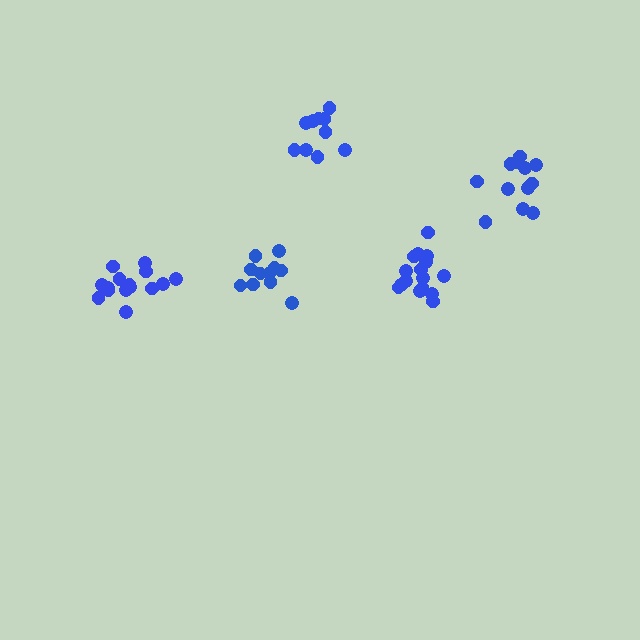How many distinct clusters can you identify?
There are 5 distinct clusters.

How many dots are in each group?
Group 1: 11 dots, Group 2: 15 dots, Group 3: 16 dots, Group 4: 12 dots, Group 5: 10 dots (64 total).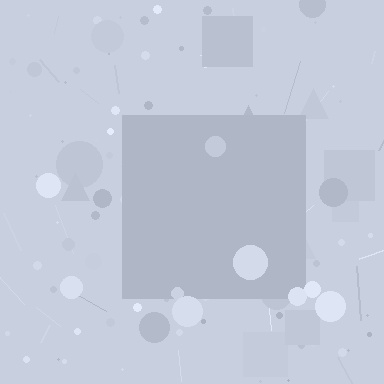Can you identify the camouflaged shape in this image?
The camouflaged shape is a square.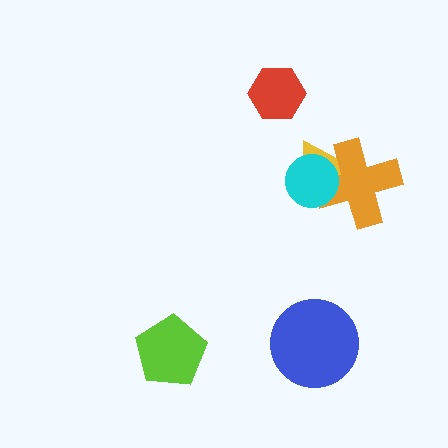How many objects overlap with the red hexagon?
0 objects overlap with the red hexagon.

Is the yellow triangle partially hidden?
Yes, it is partially covered by another shape.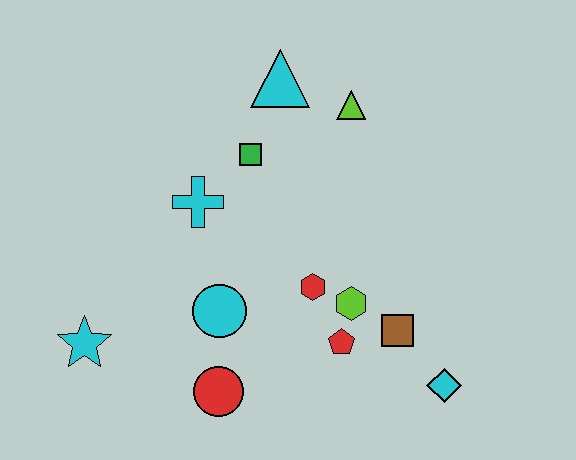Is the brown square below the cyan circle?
Yes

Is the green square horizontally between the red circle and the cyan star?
No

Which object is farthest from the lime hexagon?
The cyan star is farthest from the lime hexagon.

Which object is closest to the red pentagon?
The lime hexagon is closest to the red pentagon.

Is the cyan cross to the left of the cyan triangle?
Yes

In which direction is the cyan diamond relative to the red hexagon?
The cyan diamond is to the right of the red hexagon.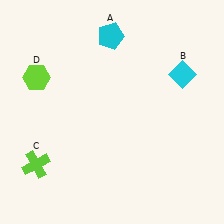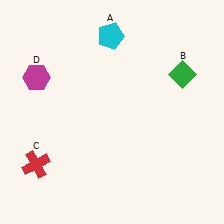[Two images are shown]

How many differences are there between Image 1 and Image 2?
There are 3 differences between the two images.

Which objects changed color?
B changed from cyan to green. C changed from lime to red. D changed from lime to magenta.